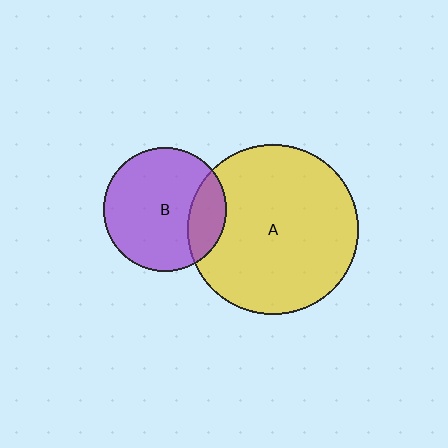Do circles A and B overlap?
Yes.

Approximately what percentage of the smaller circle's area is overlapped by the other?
Approximately 20%.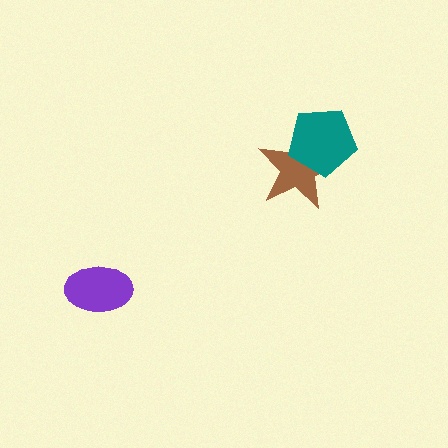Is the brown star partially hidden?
Yes, it is partially covered by another shape.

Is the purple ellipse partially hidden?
No, no other shape covers it.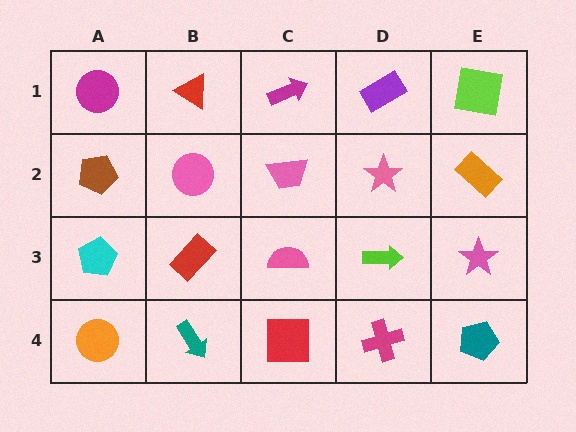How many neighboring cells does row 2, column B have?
4.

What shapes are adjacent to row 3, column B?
A pink circle (row 2, column B), a teal arrow (row 4, column B), a cyan pentagon (row 3, column A), a pink semicircle (row 3, column C).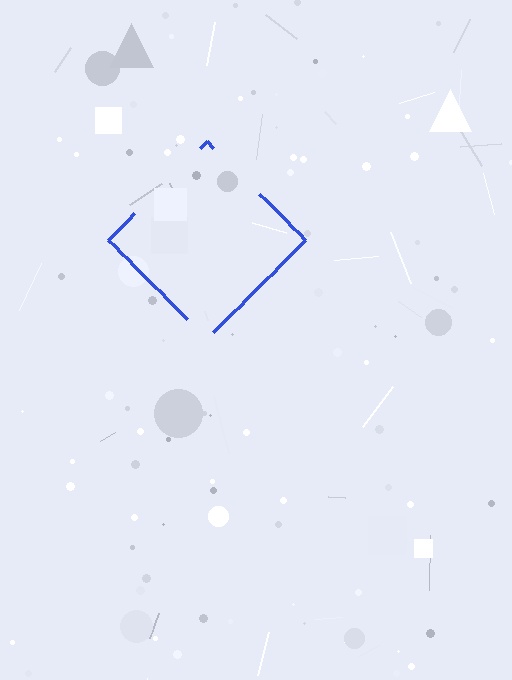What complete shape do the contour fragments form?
The contour fragments form a diamond.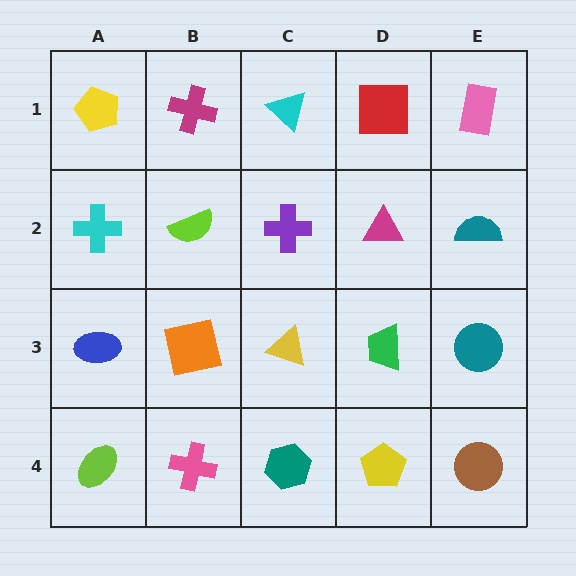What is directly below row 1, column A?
A cyan cross.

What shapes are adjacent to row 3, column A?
A cyan cross (row 2, column A), a lime ellipse (row 4, column A), an orange square (row 3, column B).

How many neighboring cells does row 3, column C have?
4.